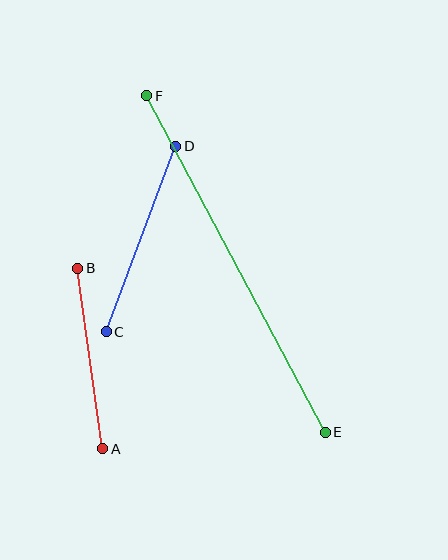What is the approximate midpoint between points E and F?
The midpoint is at approximately (236, 264) pixels.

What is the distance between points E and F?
The distance is approximately 381 pixels.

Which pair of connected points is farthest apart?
Points E and F are farthest apart.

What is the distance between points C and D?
The distance is approximately 198 pixels.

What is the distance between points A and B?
The distance is approximately 182 pixels.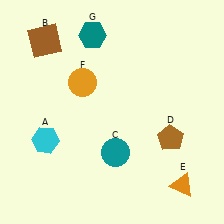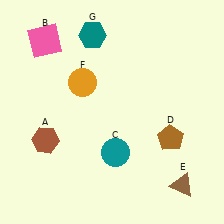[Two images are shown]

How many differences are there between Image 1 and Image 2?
There are 3 differences between the two images.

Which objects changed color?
A changed from cyan to brown. B changed from brown to pink. E changed from orange to brown.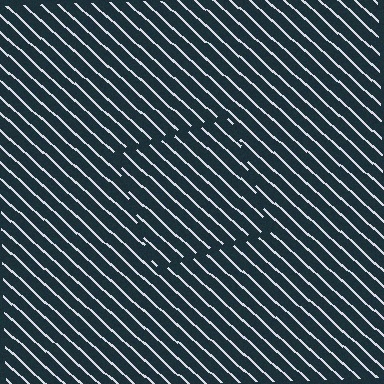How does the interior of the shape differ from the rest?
The interior of the shape contains the same grating, shifted by half a period — the contour is defined by the phase discontinuity where line-ends from the inner and outer gratings abut.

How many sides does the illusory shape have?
4 sides — the line-ends trace a square.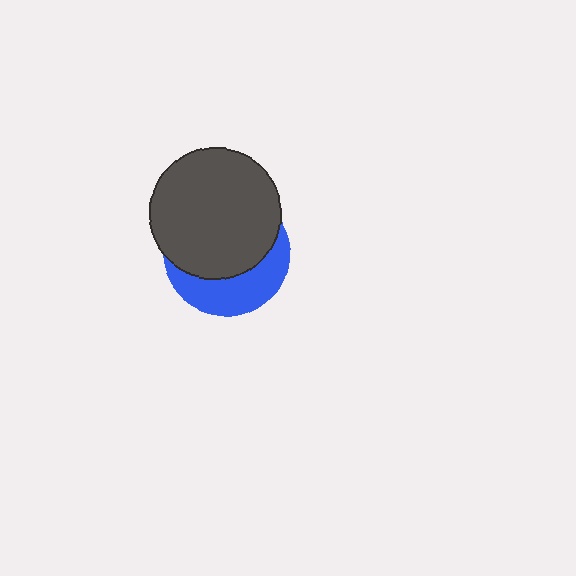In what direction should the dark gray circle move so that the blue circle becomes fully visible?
The dark gray circle should move up. That is the shortest direction to clear the overlap and leave the blue circle fully visible.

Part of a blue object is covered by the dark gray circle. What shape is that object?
It is a circle.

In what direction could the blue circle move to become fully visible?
The blue circle could move down. That would shift it out from behind the dark gray circle entirely.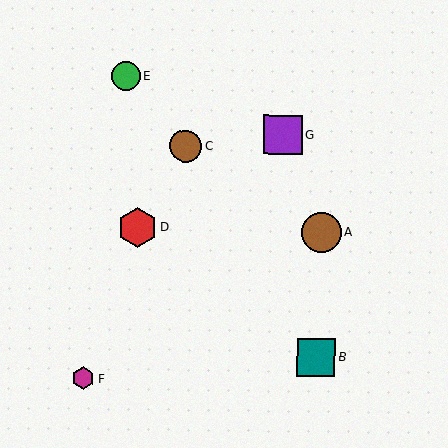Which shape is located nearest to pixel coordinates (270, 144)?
The purple square (labeled G) at (283, 135) is nearest to that location.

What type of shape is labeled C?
Shape C is a brown circle.